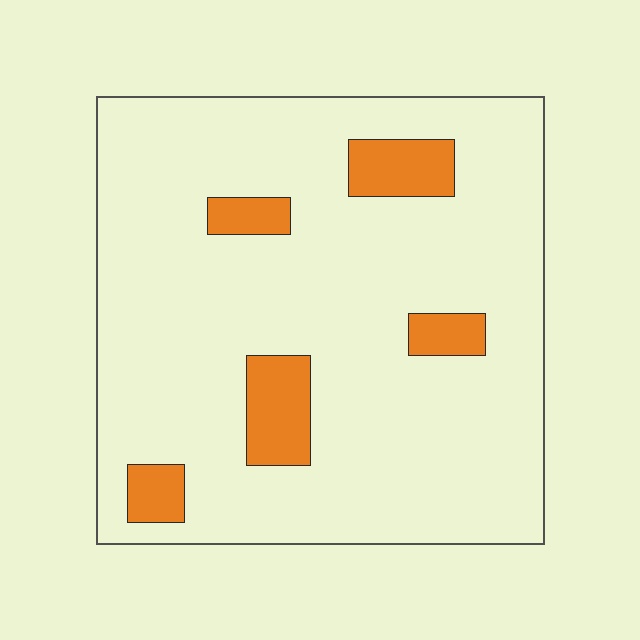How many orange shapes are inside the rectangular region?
5.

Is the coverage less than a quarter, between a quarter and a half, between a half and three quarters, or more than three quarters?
Less than a quarter.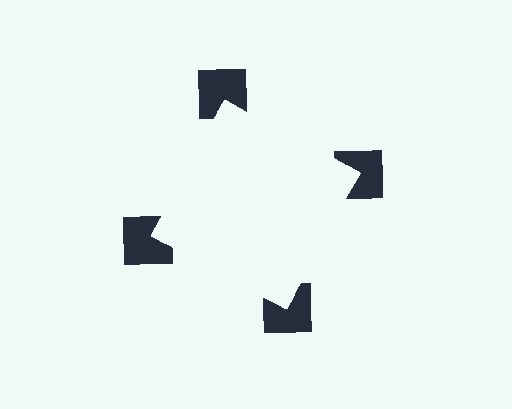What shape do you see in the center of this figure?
An illusory square — its edges are inferred from the aligned wedge cuts in the notched squares, not physically drawn.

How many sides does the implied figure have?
4 sides.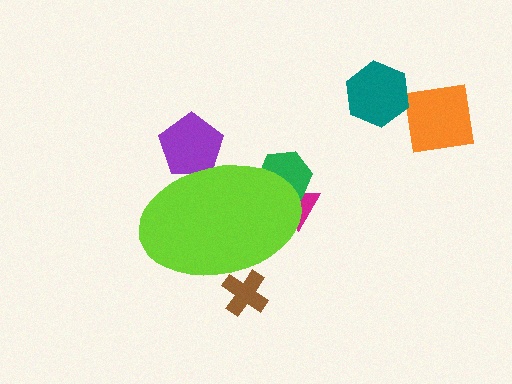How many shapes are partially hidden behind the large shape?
4 shapes are partially hidden.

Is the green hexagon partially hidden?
Yes, the green hexagon is partially hidden behind the lime ellipse.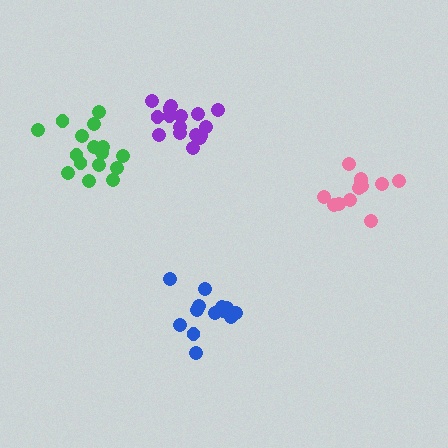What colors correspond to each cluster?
The clusters are colored: blue, purple, pink, green.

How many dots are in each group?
Group 1: 14 dots, Group 2: 16 dots, Group 3: 12 dots, Group 4: 16 dots (58 total).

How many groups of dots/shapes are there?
There are 4 groups.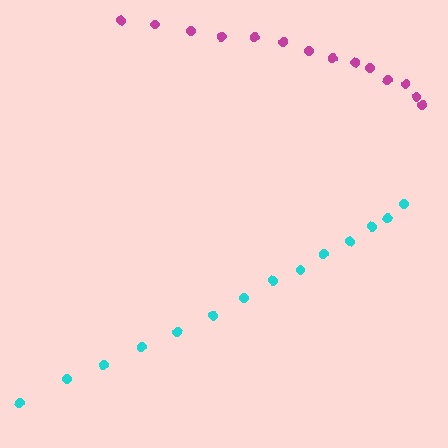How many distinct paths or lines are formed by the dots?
There are 2 distinct paths.